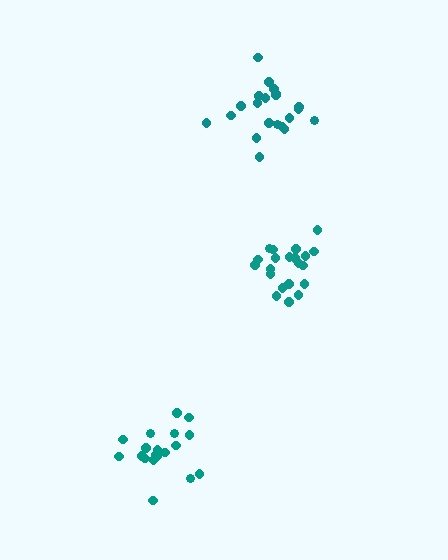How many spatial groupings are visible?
There are 3 spatial groupings.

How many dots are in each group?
Group 1: 21 dots, Group 2: 19 dots, Group 3: 21 dots (61 total).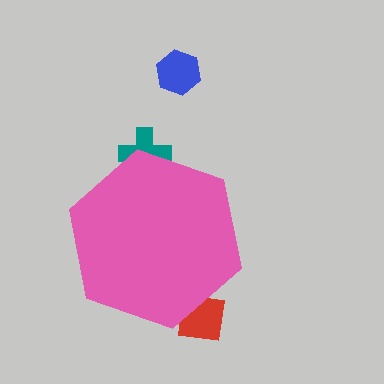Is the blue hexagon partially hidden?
No, the blue hexagon is fully visible.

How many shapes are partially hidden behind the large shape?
2 shapes are partially hidden.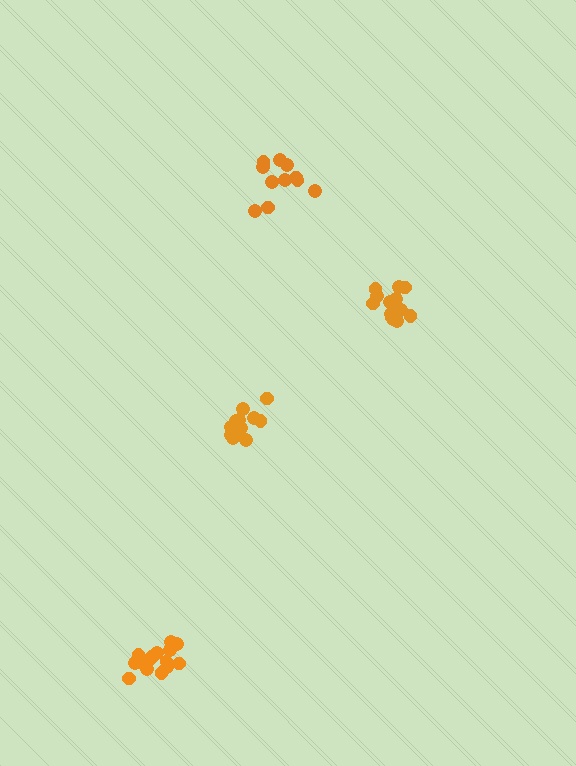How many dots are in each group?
Group 1: 12 dots, Group 2: 15 dots, Group 3: 11 dots, Group 4: 15 dots (53 total).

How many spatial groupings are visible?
There are 4 spatial groupings.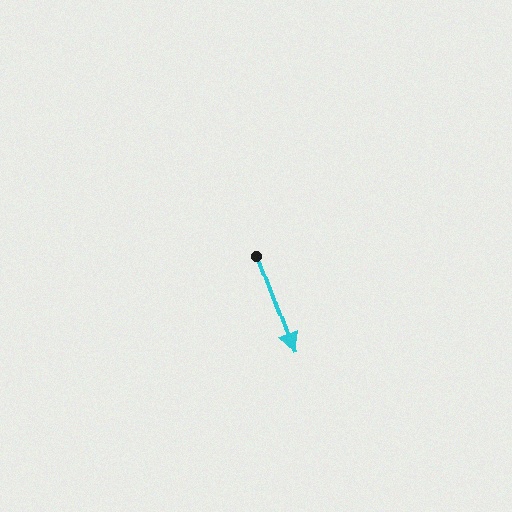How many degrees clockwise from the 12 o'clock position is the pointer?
Approximately 159 degrees.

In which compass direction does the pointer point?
South.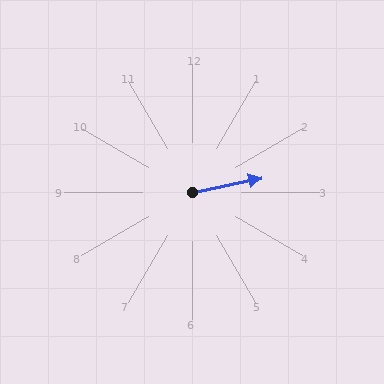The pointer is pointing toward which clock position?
Roughly 3 o'clock.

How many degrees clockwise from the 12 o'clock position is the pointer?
Approximately 78 degrees.